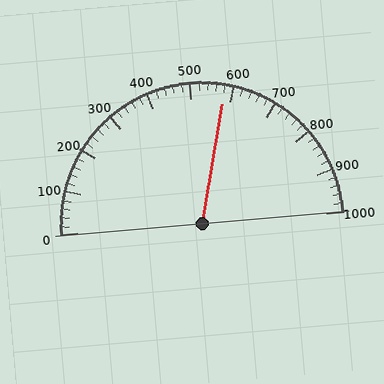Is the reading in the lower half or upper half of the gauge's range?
The reading is in the upper half of the range (0 to 1000).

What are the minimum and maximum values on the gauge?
The gauge ranges from 0 to 1000.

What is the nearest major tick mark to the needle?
The nearest major tick mark is 600.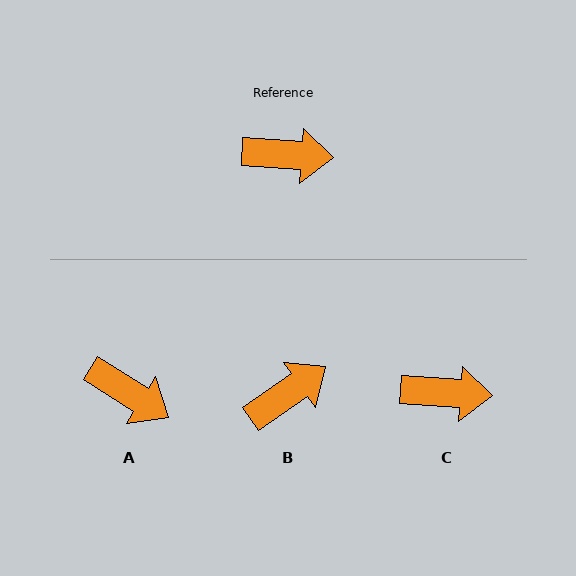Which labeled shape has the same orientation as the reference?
C.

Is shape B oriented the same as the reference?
No, it is off by about 39 degrees.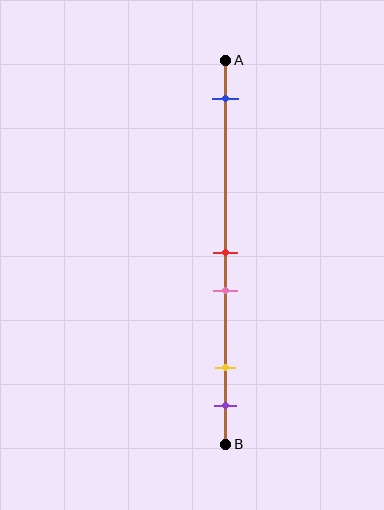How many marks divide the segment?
There are 5 marks dividing the segment.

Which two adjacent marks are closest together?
The red and pink marks are the closest adjacent pair.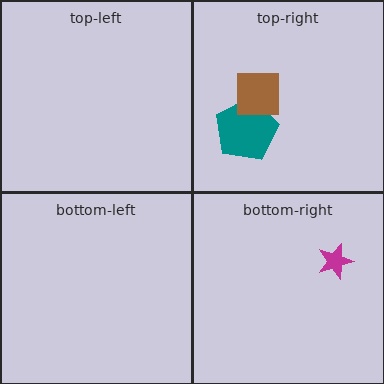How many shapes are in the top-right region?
2.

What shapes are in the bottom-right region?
The magenta star.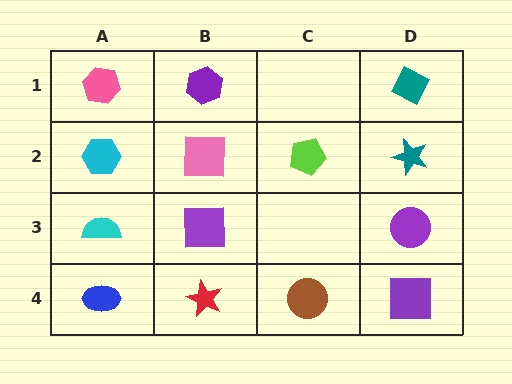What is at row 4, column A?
A blue ellipse.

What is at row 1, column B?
A purple hexagon.